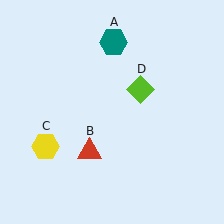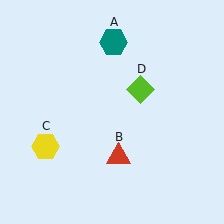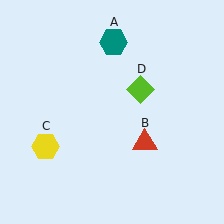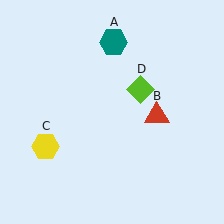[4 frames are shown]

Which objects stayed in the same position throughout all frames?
Teal hexagon (object A) and yellow hexagon (object C) and lime diamond (object D) remained stationary.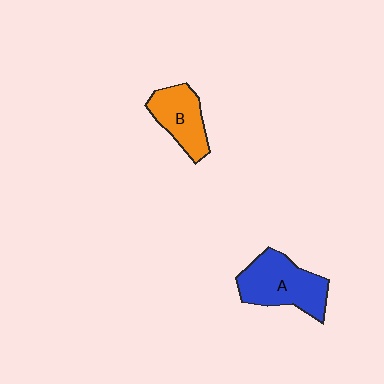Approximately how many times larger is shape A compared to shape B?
Approximately 1.4 times.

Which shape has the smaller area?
Shape B (orange).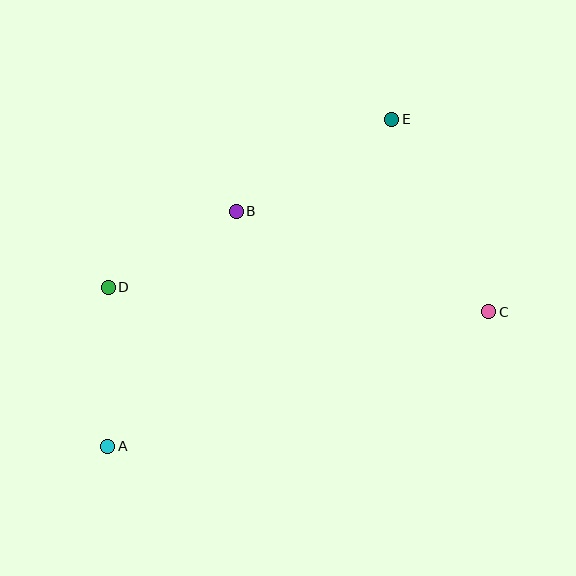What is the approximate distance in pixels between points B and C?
The distance between B and C is approximately 272 pixels.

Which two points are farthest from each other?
Points A and E are farthest from each other.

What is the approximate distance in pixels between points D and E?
The distance between D and E is approximately 329 pixels.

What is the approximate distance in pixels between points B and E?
The distance between B and E is approximately 180 pixels.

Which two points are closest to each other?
Points B and D are closest to each other.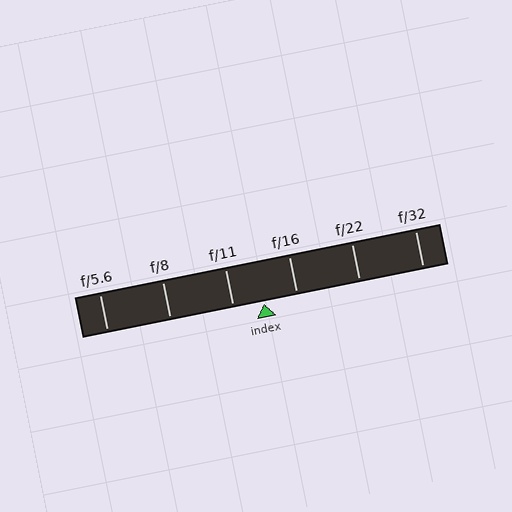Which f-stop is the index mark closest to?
The index mark is closest to f/11.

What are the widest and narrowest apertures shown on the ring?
The widest aperture shown is f/5.6 and the narrowest is f/32.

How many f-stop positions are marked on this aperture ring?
There are 6 f-stop positions marked.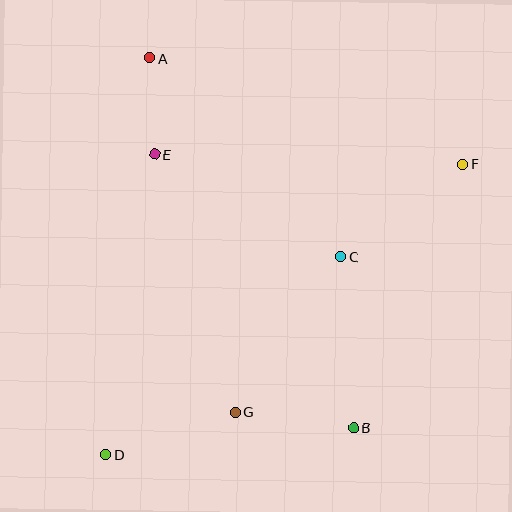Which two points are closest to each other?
Points A and E are closest to each other.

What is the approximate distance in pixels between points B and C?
The distance between B and C is approximately 171 pixels.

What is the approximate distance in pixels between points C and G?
The distance between C and G is approximately 187 pixels.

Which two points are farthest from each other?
Points D and F are farthest from each other.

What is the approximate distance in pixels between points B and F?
The distance between B and F is approximately 285 pixels.